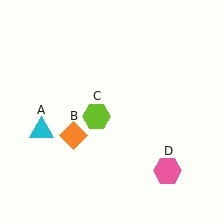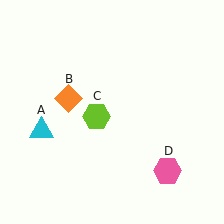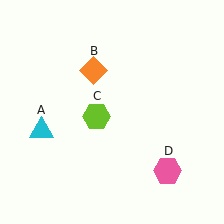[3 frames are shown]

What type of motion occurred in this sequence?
The orange diamond (object B) rotated clockwise around the center of the scene.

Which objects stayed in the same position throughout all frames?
Cyan triangle (object A) and lime hexagon (object C) and pink hexagon (object D) remained stationary.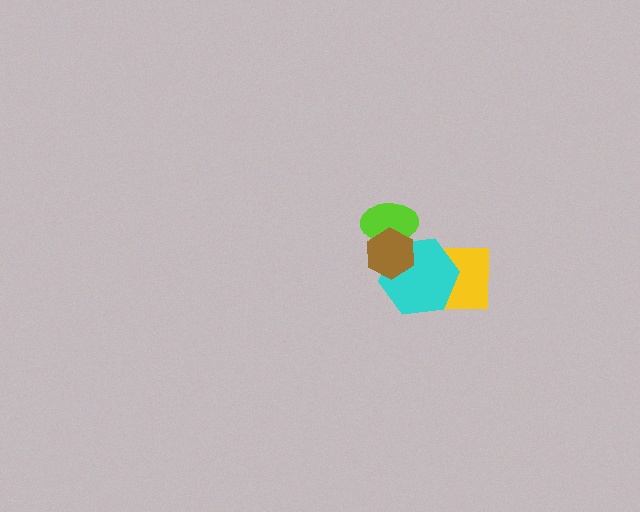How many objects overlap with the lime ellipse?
2 objects overlap with the lime ellipse.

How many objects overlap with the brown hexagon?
2 objects overlap with the brown hexagon.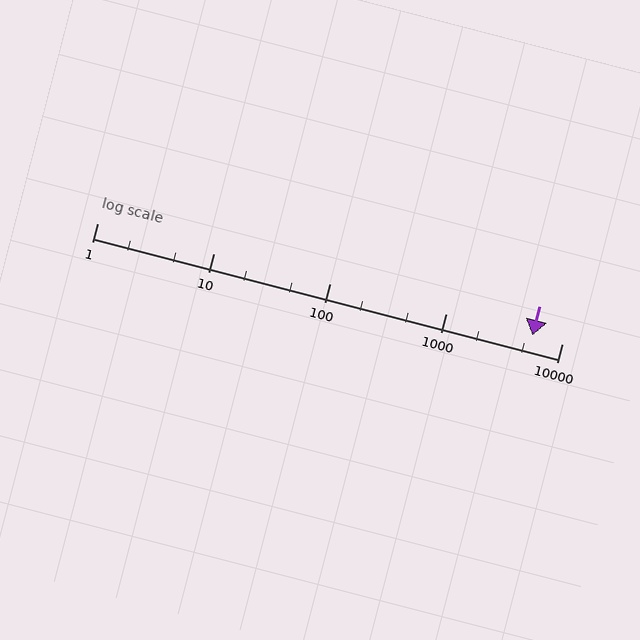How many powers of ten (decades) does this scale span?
The scale spans 4 decades, from 1 to 10000.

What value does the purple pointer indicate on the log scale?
The pointer indicates approximately 5600.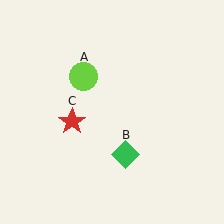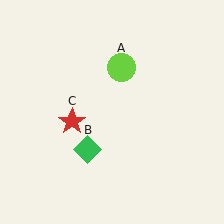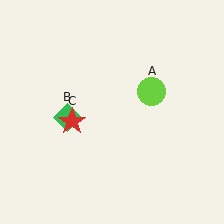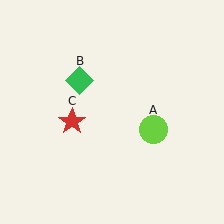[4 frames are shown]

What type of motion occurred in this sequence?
The lime circle (object A), green diamond (object B) rotated clockwise around the center of the scene.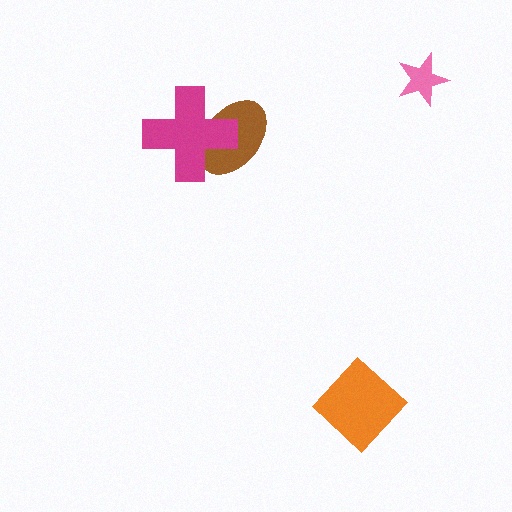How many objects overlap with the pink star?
0 objects overlap with the pink star.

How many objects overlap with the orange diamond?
0 objects overlap with the orange diamond.